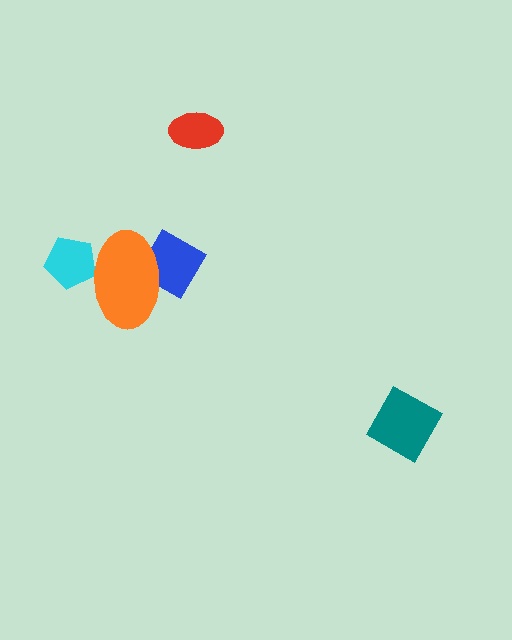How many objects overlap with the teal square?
0 objects overlap with the teal square.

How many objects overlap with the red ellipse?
0 objects overlap with the red ellipse.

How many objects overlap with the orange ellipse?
2 objects overlap with the orange ellipse.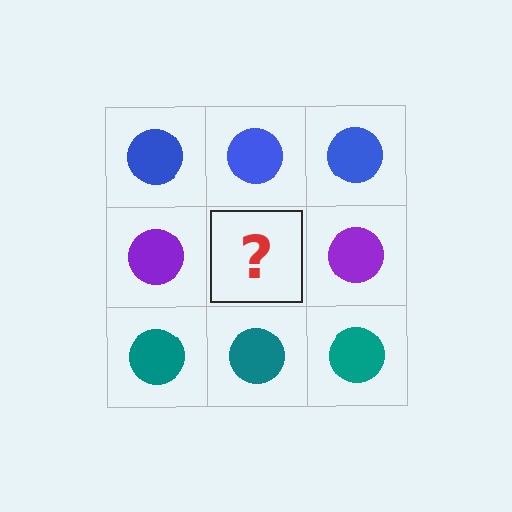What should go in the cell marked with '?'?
The missing cell should contain a purple circle.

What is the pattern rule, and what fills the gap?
The rule is that each row has a consistent color. The gap should be filled with a purple circle.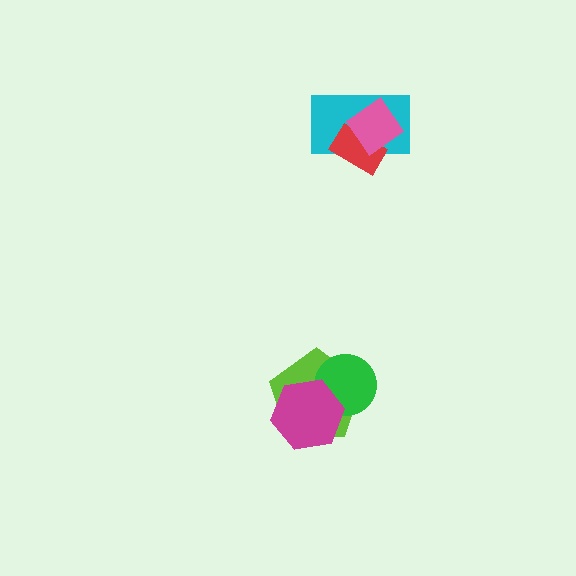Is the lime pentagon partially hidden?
Yes, it is partially covered by another shape.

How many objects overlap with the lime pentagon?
2 objects overlap with the lime pentagon.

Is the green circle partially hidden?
Yes, it is partially covered by another shape.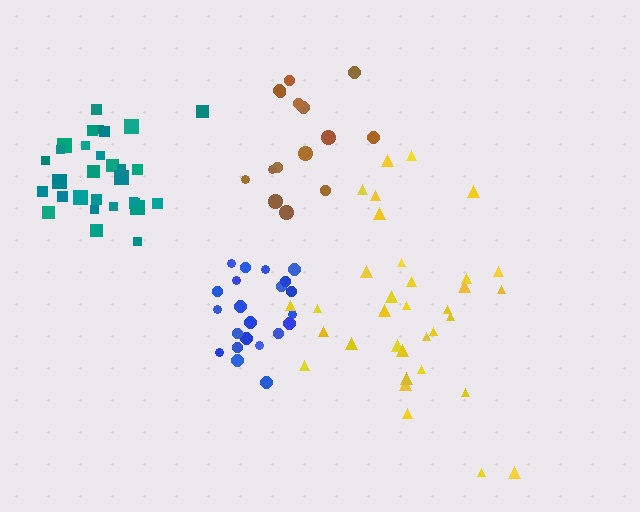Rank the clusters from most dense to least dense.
teal, blue, brown, yellow.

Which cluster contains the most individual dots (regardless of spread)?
Yellow (34).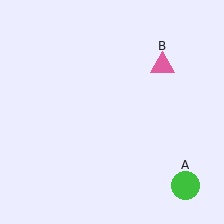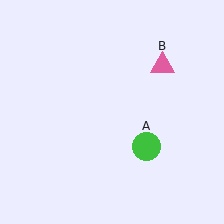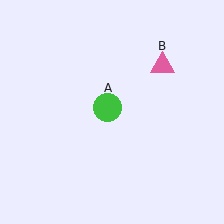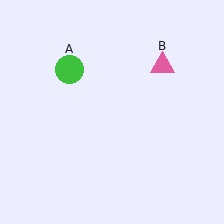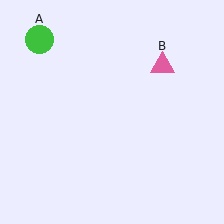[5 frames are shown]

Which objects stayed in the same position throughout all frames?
Pink triangle (object B) remained stationary.